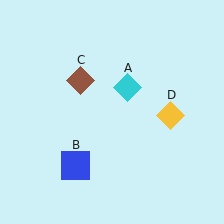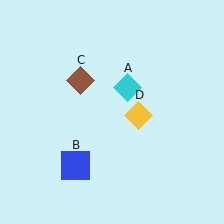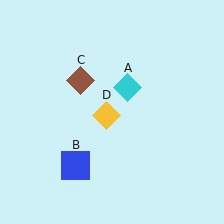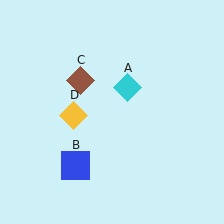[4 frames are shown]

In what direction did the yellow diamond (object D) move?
The yellow diamond (object D) moved left.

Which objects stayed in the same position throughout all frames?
Cyan diamond (object A) and blue square (object B) and brown diamond (object C) remained stationary.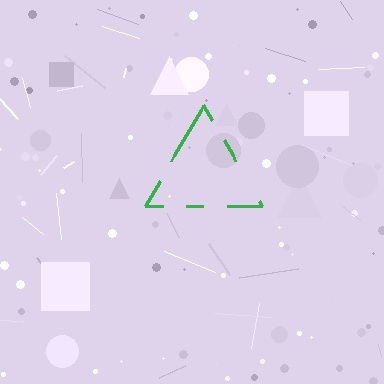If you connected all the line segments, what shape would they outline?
They would outline a triangle.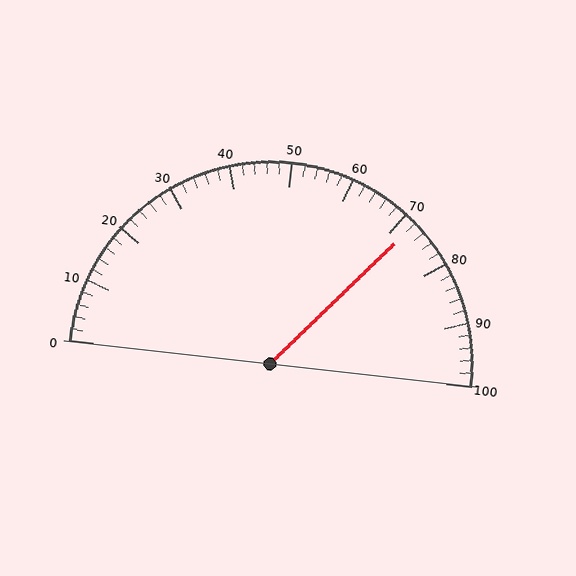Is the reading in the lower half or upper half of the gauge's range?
The reading is in the upper half of the range (0 to 100).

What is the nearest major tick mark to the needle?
The nearest major tick mark is 70.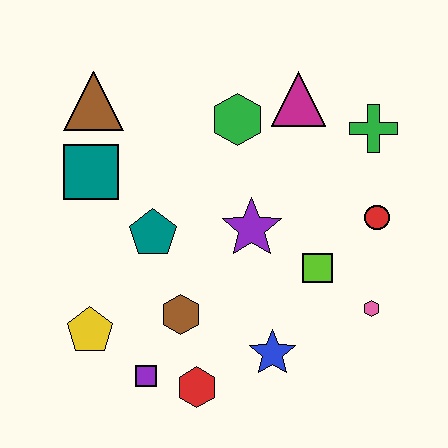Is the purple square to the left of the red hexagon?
Yes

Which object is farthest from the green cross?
The yellow pentagon is farthest from the green cross.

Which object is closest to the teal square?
The brown triangle is closest to the teal square.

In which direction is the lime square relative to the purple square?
The lime square is to the right of the purple square.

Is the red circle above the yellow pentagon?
Yes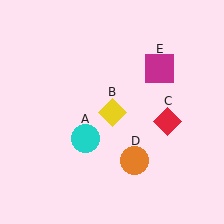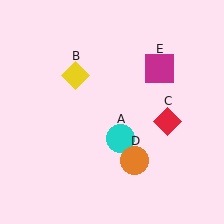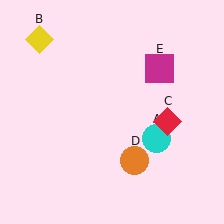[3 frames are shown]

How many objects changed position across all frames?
2 objects changed position: cyan circle (object A), yellow diamond (object B).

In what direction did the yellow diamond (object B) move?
The yellow diamond (object B) moved up and to the left.